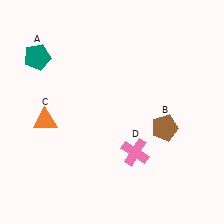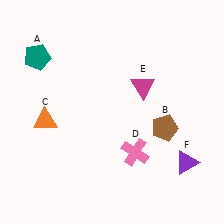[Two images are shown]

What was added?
A magenta triangle (E), a purple triangle (F) were added in Image 2.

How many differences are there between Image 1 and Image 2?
There are 2 differences between the two images.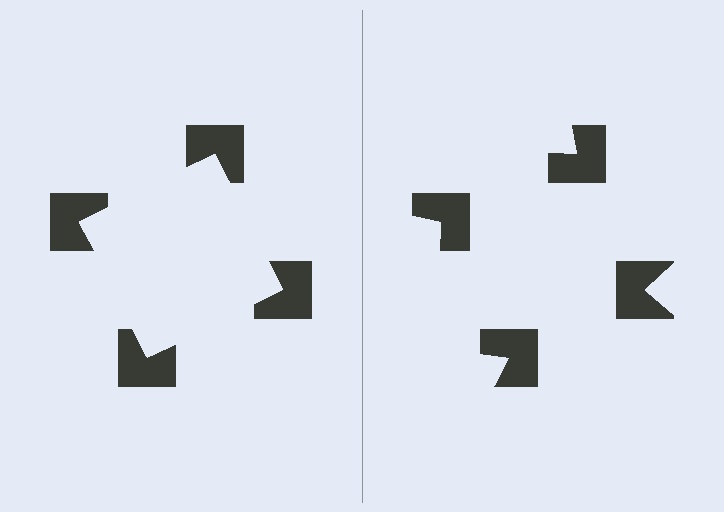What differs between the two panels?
The notched squares are positioned identically on both sides; only the wedge orientations differ. On the left they align to a square; on the right they are misaligned.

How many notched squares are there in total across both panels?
8 — 4 on each side.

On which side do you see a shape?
An illusory square appears on the left side. On the right side the wedge cuts are rotated, so no coherent shape forms.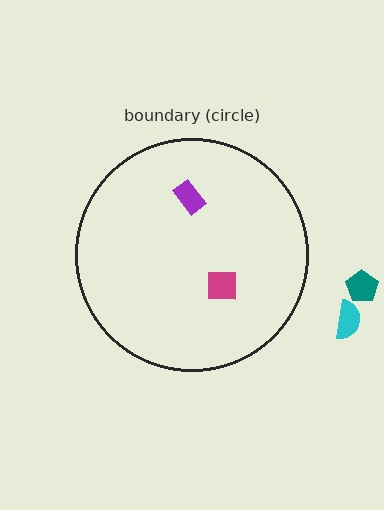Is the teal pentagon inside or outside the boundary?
Outside.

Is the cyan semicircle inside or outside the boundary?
Outside.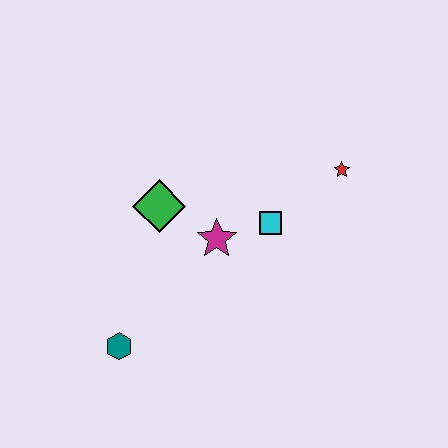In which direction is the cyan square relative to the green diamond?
The cyan square is to the right of the green diamond.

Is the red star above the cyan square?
Yes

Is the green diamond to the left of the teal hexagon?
No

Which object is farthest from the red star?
The teal hexagon is farthest from the red star.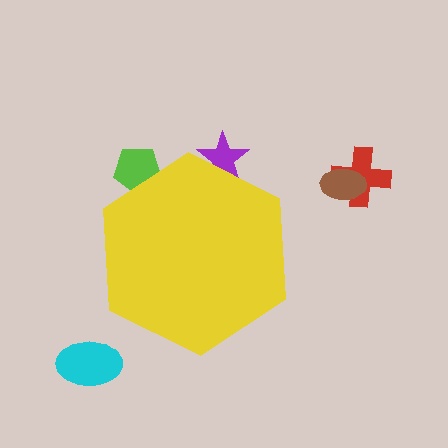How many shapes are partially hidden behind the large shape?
2 shapes are partially hidden.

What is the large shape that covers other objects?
A yellow hexagon.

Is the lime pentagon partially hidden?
Yes, the lime pentagon is partially hidden behind the yellow hexagon.